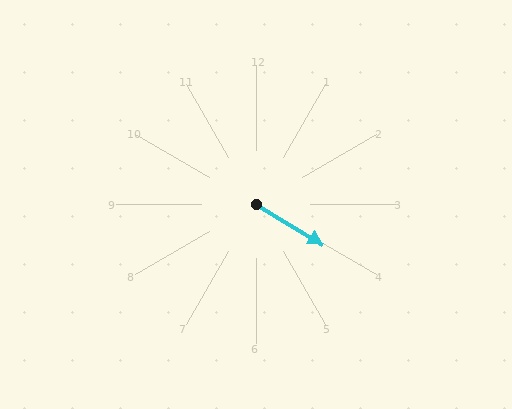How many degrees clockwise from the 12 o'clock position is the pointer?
Approximately 121 degrees.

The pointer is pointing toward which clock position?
Roughly 4 o'clock.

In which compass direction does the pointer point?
Southeast.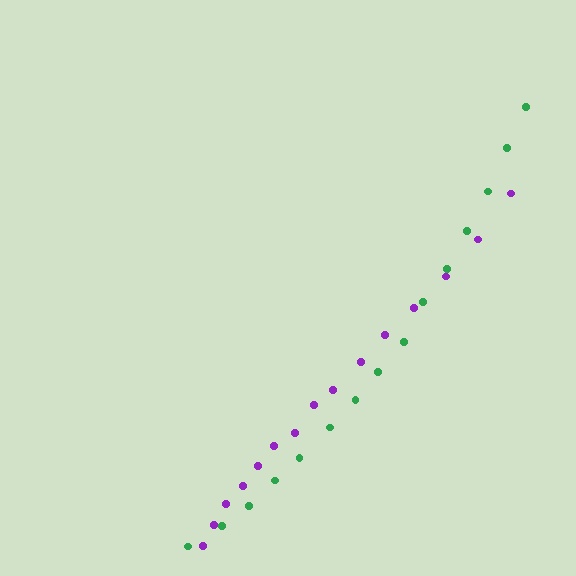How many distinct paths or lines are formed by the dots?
There are 2 distinct paths.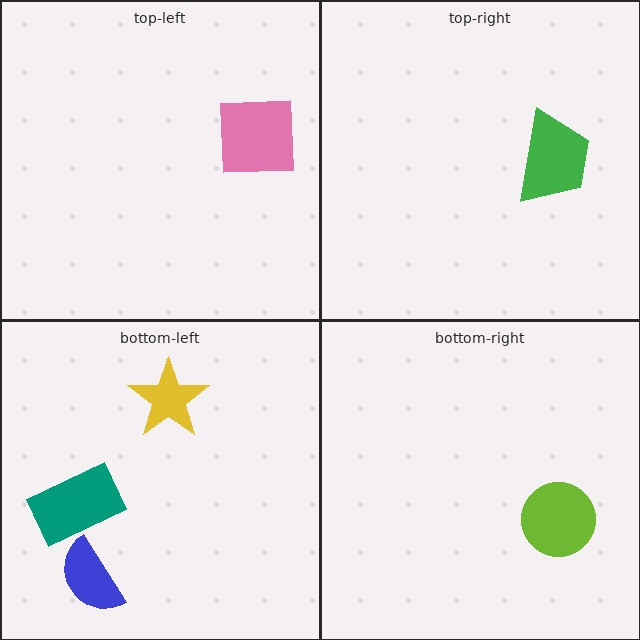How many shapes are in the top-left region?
1.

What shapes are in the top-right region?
The green trapezoid.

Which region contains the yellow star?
The bottom-left region.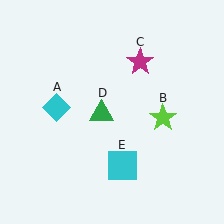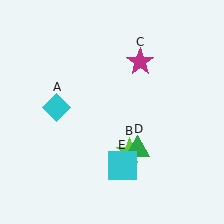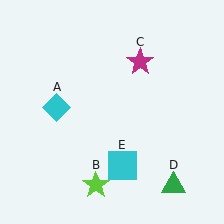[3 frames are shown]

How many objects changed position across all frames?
2 objects changed position: lime star (object B), green triangle (object D).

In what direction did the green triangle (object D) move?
The green triangle (object D) moved down and to the right.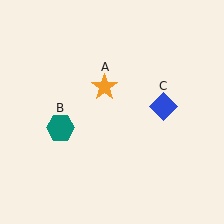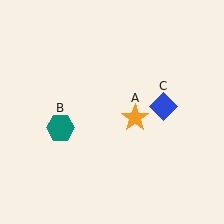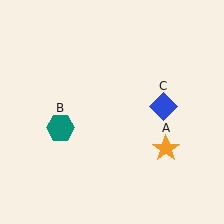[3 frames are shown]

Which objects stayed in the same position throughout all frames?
Teal hexagon (object B) and blue diamond (object C) remained stationary.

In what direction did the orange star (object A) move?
The orange star (object A) moved down and to the right.